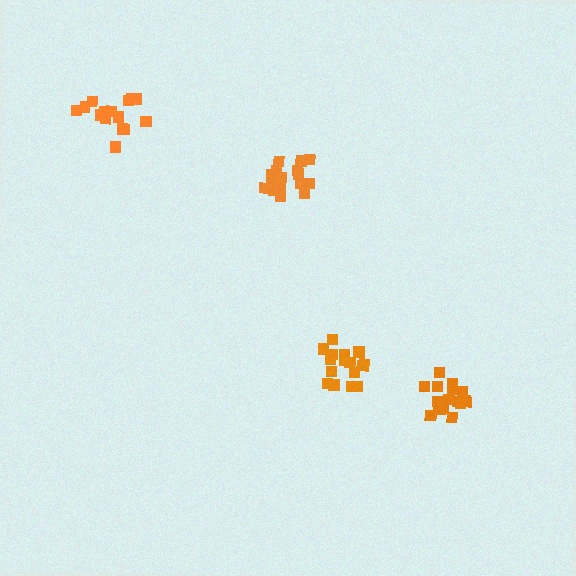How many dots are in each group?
Group 1: 17 dots, Group 2: 15 dots, Group 3: 18 dots, Group 4: 17 dots (67 total).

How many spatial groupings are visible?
There are 4 spatial groupings.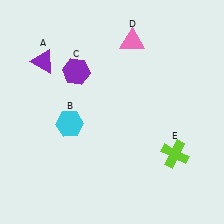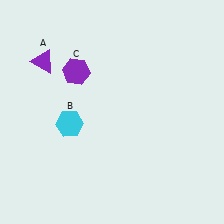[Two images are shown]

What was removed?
The lime cross (E), the pink triangle (D) were removed in Image 2.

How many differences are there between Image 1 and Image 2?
There are 2 differences between the two images.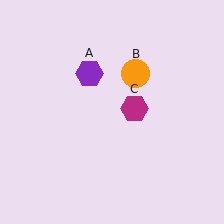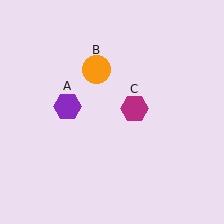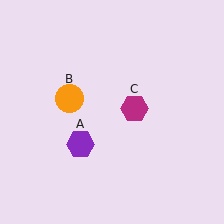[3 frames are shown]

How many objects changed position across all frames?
2 objects changed position: purple hexagon (object A), orange circle (object B).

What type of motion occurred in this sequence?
The purple hexagon (object A), orange circle (object B) rotated counterclockwise around the center of the scene.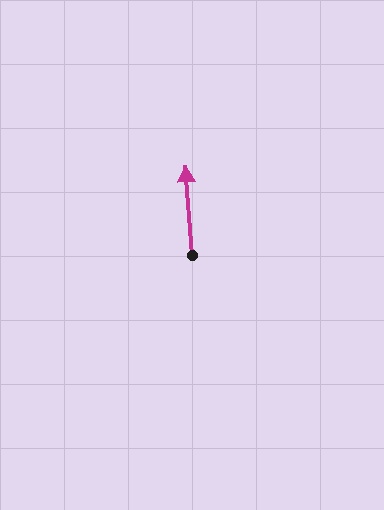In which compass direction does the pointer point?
North.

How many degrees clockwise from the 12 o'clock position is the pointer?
Approximately 356 degrees.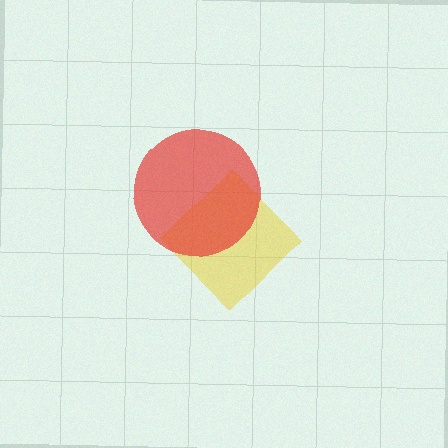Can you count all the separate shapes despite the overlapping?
Yes, there are 2 separate shapes.